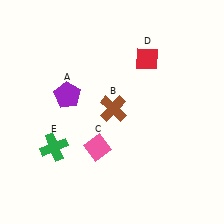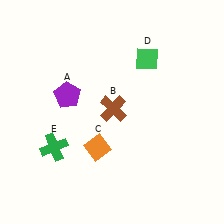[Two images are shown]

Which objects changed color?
C changed from pink to orange. D changed from red to green.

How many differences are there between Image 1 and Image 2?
There are 2 differences between the two images.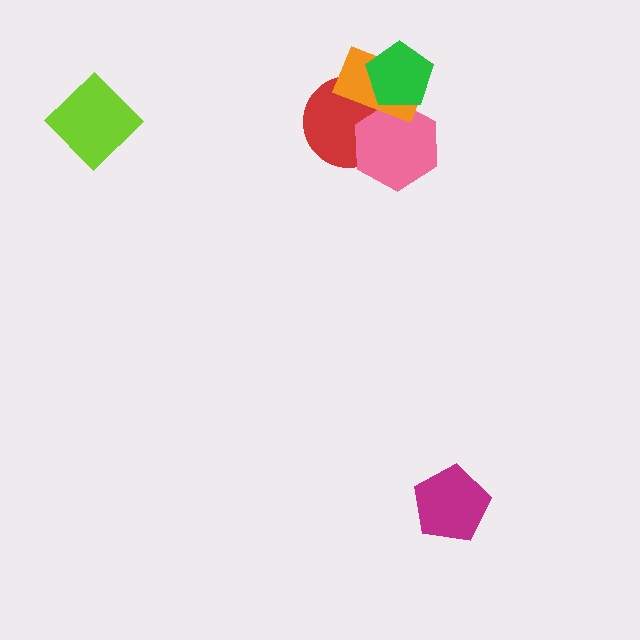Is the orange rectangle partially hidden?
Yes, it is partially covered by another shape.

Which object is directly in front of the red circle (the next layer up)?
The pink hexagon is directly in front of the red circle.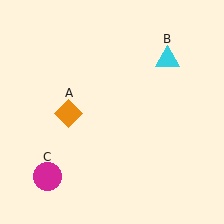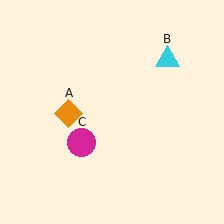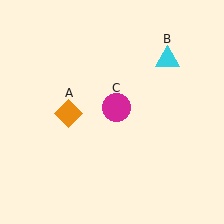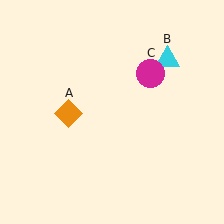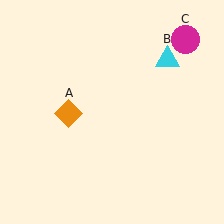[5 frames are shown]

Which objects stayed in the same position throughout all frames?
Orange diamond (object A) and cyan triangle (object B) remained stationary.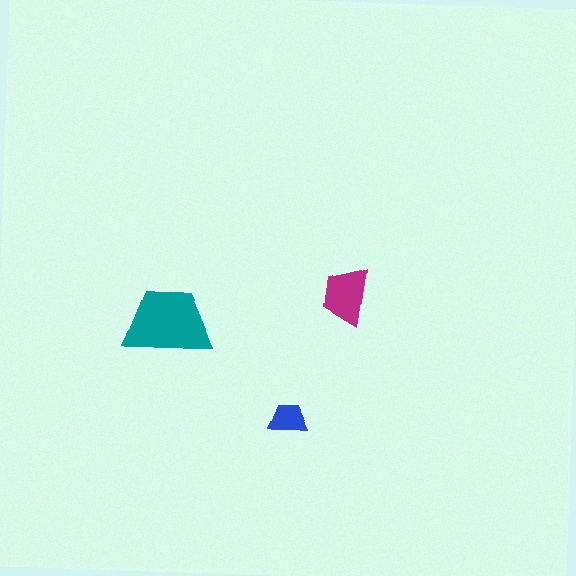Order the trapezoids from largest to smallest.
the teal one, the magenta one, the blue one.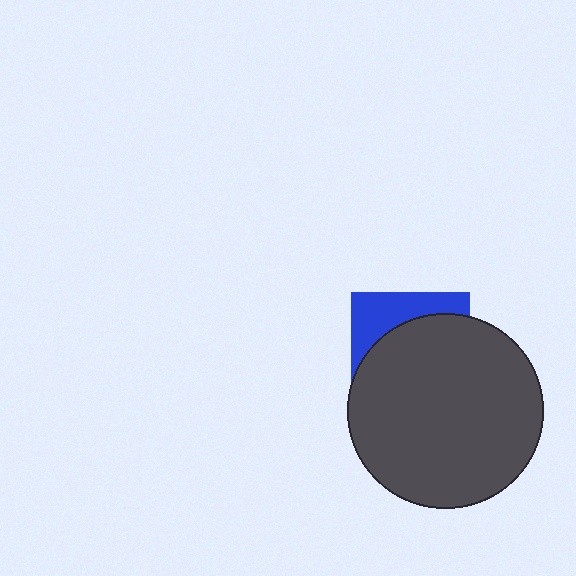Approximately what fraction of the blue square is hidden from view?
Roughly 70% of the blue square is hidden behind the dark gray circle.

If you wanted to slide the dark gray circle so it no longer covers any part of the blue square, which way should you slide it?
Slide it down — that is the most direct way to separate the two shapes.